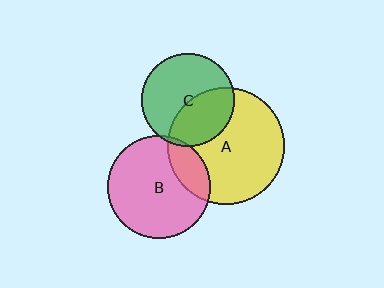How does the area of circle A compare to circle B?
Approximately 1.3 times.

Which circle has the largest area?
Circle A (yellow).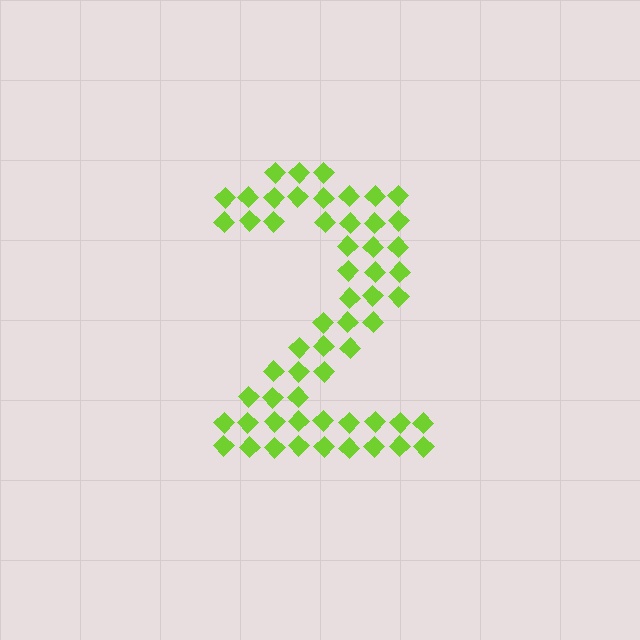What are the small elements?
The small elements are diamonds.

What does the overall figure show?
The overall figure shows the digit 2.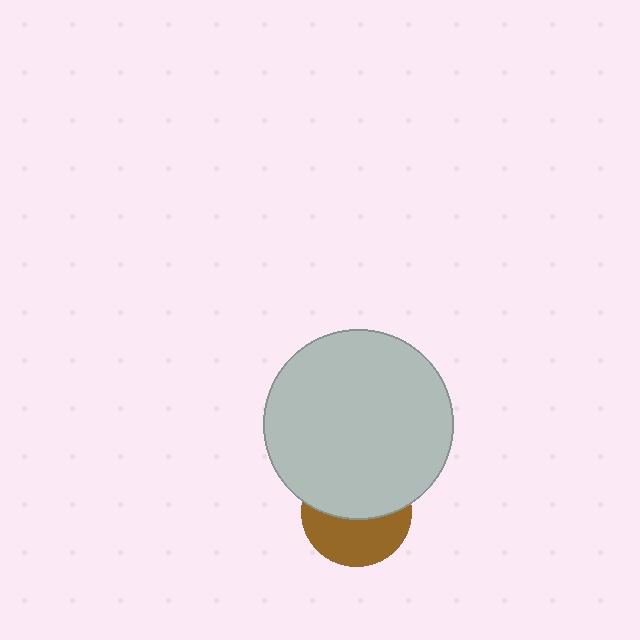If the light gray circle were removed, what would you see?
You would see the complete brown circle.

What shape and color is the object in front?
The object in front is a light gray circle.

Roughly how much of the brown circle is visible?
About half of it is visible (roughly 47%).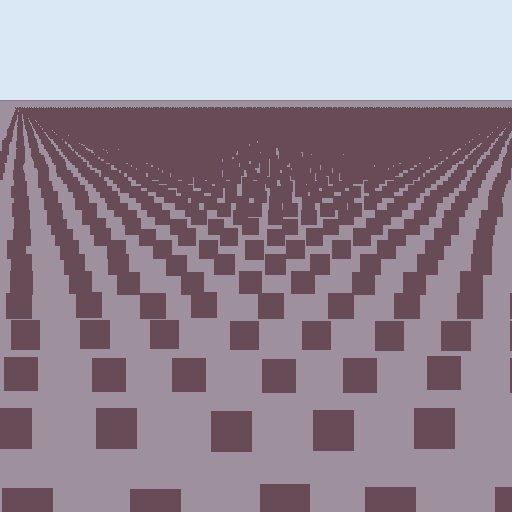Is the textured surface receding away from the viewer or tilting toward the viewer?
The surface is receding away from the viewer. Texture elements get smaller and denser toward the top.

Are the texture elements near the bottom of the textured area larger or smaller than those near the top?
Larger. Near the bottom, elements are closer to the viewer and appear at a bigger on-screen size.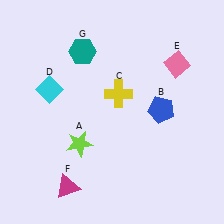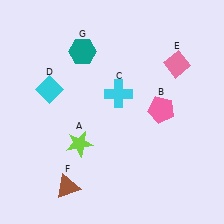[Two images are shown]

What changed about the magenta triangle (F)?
In Image 1, F is magenta. In Image 2, it changed to brown.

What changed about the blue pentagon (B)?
In Image 1, B is blue. In Image 2, it changed to pink.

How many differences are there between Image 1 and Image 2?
There are 3 differences between the two images.